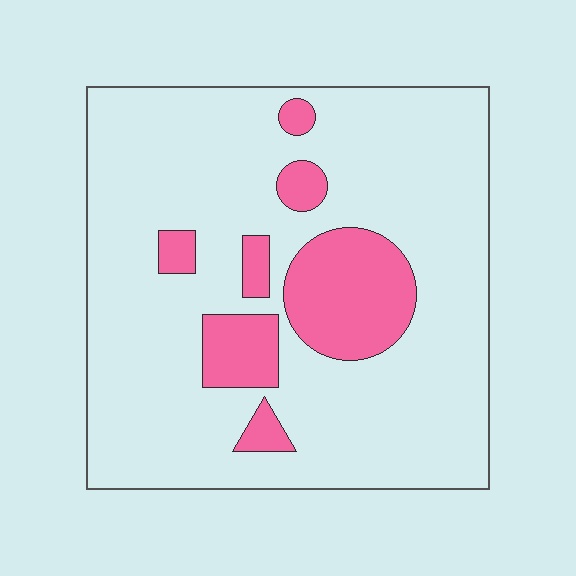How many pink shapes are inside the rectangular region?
7.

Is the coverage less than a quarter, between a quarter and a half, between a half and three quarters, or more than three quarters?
Less than a quarter.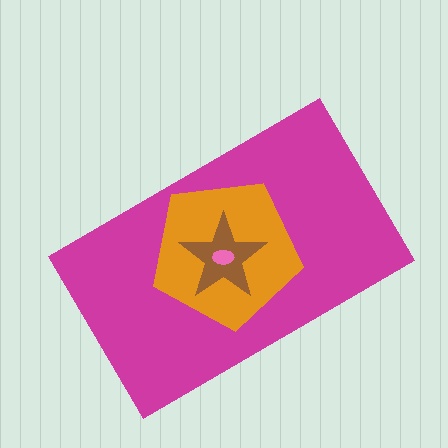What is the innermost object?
The pink ellipse.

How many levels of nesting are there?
4.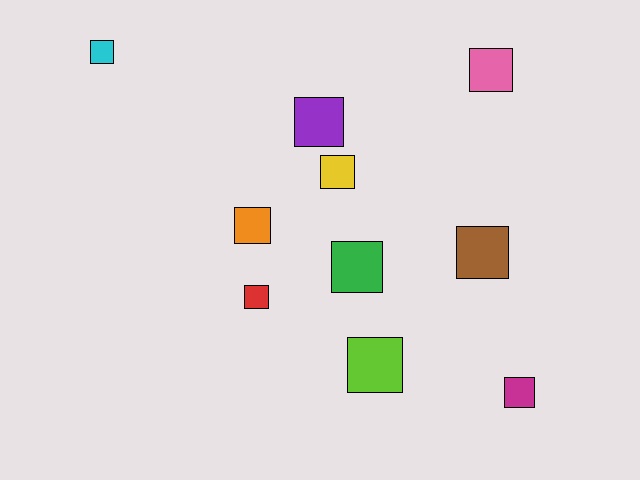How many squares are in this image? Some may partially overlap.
There are 10 squares.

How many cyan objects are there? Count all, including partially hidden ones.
There is 1 cyan object.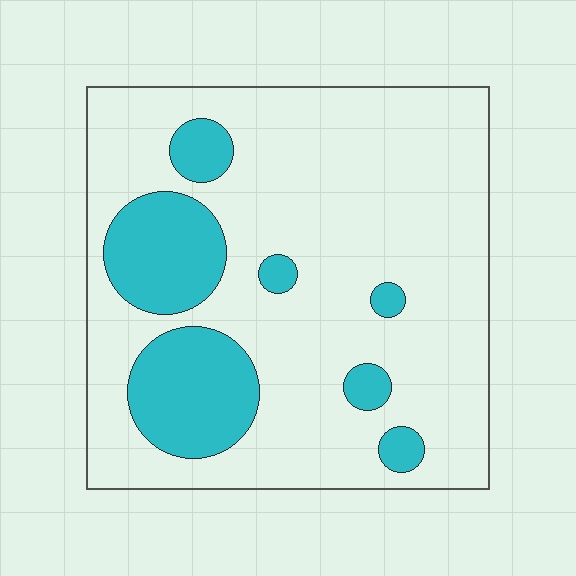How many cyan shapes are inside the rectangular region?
7.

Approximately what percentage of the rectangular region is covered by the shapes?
Approximately 20%.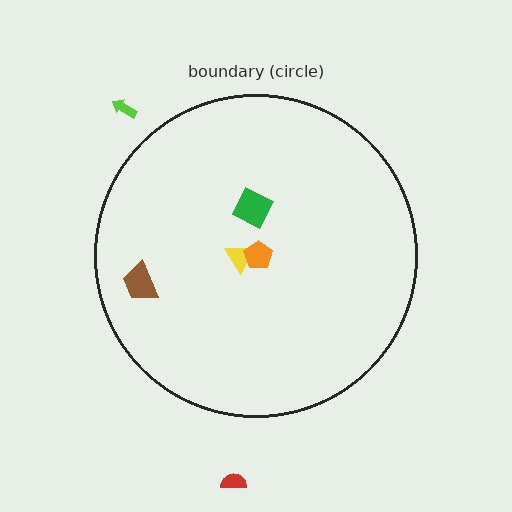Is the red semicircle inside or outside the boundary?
Outside.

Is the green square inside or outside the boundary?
Inside.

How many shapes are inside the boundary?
4 inside, 2 outside.